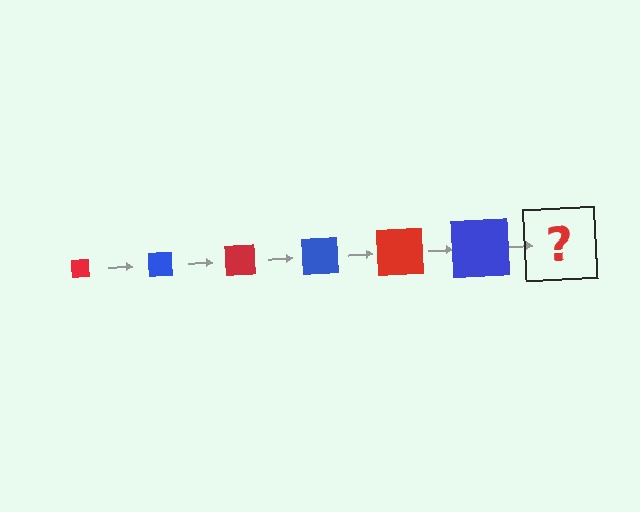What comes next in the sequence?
The next element should be a red square, larger than the previous one.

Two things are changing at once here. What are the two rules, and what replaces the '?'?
The two rules are that the square grows larger each step and the color cycles through red and blue. The '?' should be a red square, larger than the previous one.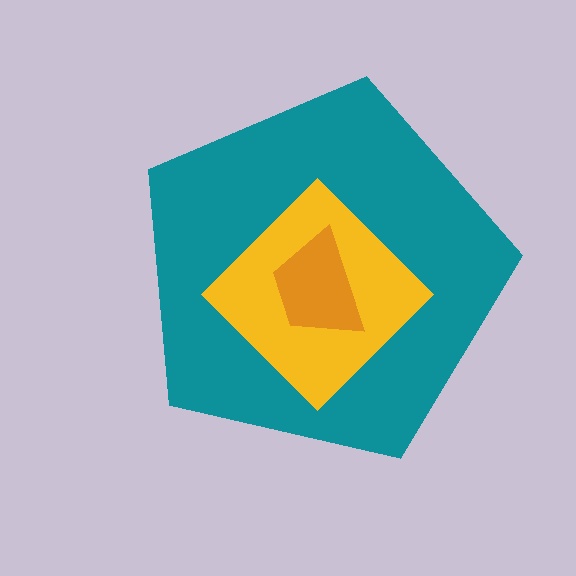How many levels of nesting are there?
3.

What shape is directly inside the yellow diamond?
The orange trapezoid.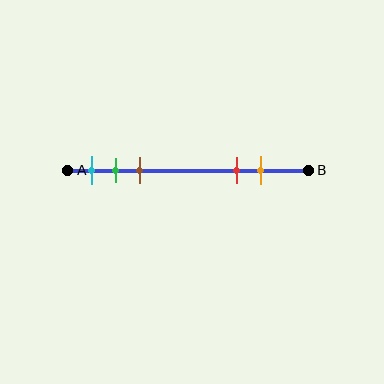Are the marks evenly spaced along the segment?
No, the marks are not evenly spaced.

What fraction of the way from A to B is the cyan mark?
The cyan mark is approximately 10% (0.1) of the way from A to B.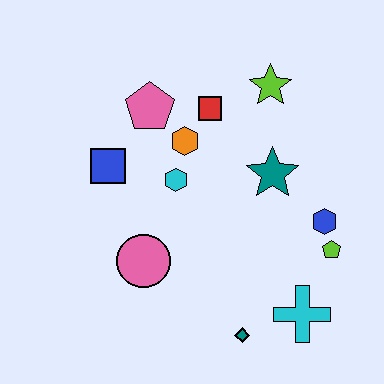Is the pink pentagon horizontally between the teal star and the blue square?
Yes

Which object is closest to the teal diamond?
The cyan cross is closest to the teal diamond.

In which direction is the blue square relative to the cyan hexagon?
The blue square is to the left of the cyan hexagon.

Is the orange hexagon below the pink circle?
No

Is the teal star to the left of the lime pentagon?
Yes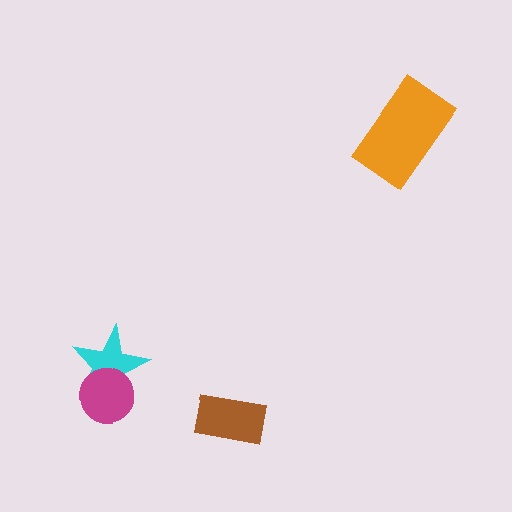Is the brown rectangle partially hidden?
No, no other shape covers it.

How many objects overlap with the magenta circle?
1 object overlaps with the magenta circle.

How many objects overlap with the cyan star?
1 object overlaps with the cyan star.